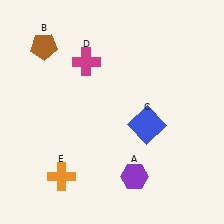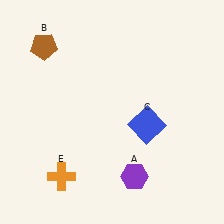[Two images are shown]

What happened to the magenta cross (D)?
The magenta cross (D) was removed in Image 2. It was in the top-left area of Image 1.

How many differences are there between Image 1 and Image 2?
There is 1 difference between the two images.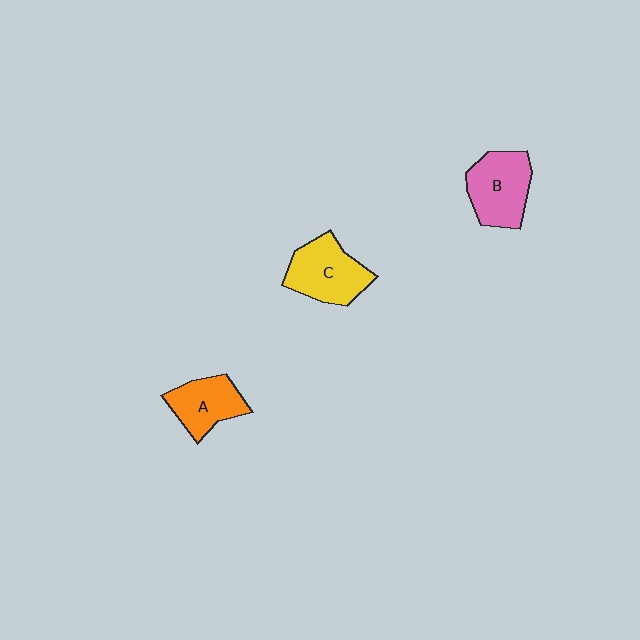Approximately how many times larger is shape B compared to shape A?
Approximately 1.2 times.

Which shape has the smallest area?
Shape A (orange).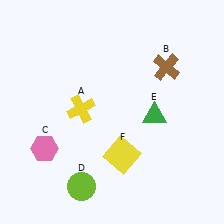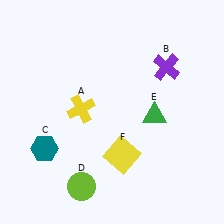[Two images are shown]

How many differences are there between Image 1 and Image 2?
There are 2 differences between the two images.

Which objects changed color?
B changed from brown to purple. C changed from pink to teal.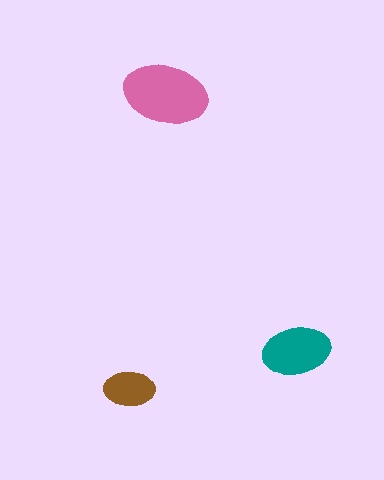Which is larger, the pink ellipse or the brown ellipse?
The pink one.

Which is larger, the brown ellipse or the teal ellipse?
The teal one.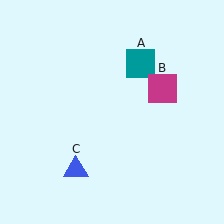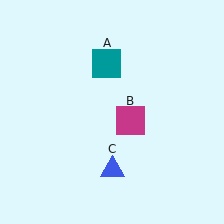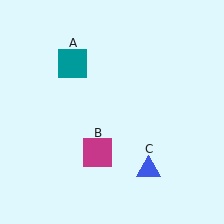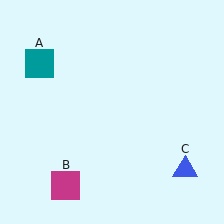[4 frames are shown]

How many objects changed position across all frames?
3 objects changed position: teal square (object A), magenta square (object B), blue triangle (object C).